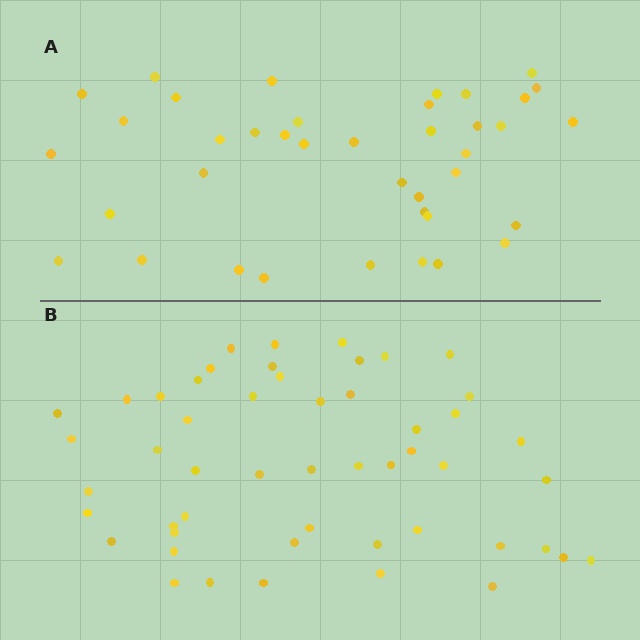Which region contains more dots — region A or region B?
Region B (the bottom region) has more dots.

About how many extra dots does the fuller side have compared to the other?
Region B has roughly 12 or so more dots than region A.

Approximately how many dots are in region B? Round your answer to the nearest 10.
About 50 dots. (The exact count is 51, which rounds to 50.)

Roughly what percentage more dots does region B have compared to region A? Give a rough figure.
About 30% more.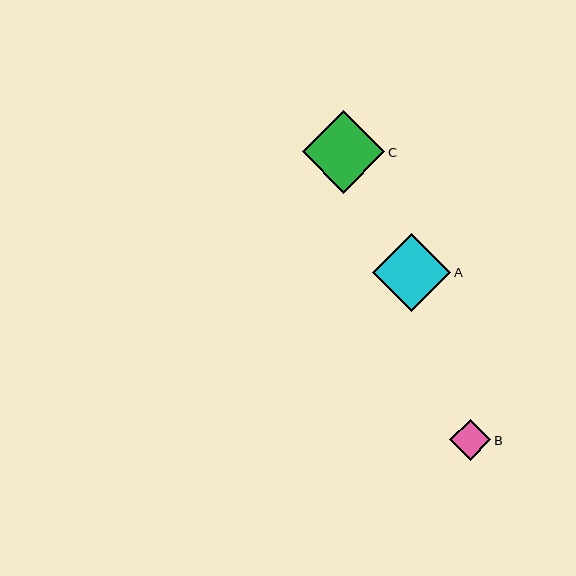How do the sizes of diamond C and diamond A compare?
Diamond C and diamond A are approximately the same size.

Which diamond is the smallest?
Diamond B is the smallest with a size of approximately 41 pixels.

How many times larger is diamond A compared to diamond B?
Diamond A is approximately 1.9 times the size of diamond B.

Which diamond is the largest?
Diamond C is the largest with a size of approximately 83 pixels.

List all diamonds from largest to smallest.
From largest to smallest: C, A, B.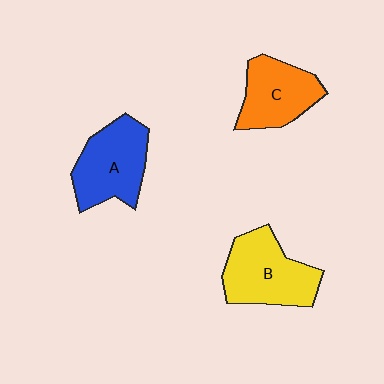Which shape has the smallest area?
Shape C (orange).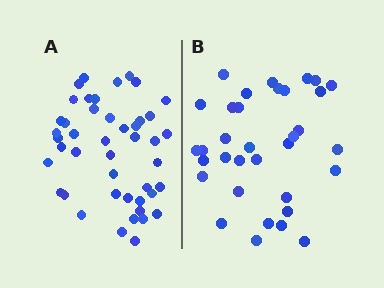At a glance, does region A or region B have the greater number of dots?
Region A (the left region) has more dots.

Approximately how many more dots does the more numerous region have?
Region A has roughly 12 or so more dots than region B.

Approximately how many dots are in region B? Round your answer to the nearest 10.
About 30 dots. (The exact count is 34, which rounds to 30.)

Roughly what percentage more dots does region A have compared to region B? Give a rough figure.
About 30% more.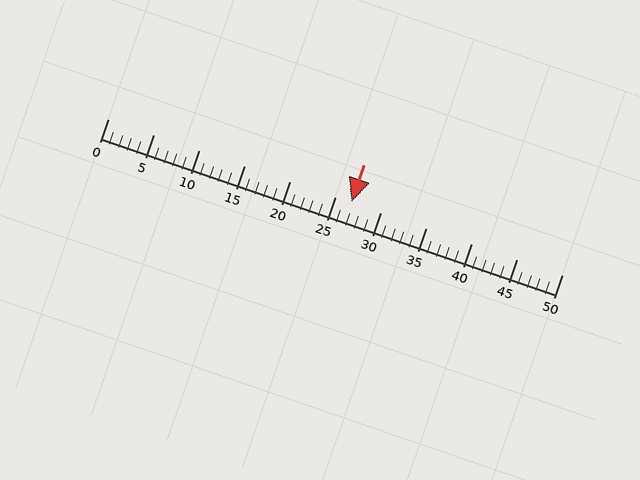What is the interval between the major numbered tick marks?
The major tick marks are spaced 5 units apart.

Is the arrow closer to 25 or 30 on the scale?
The arrow is closer to 25.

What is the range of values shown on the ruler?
The ruler shows values from 0 to 50.